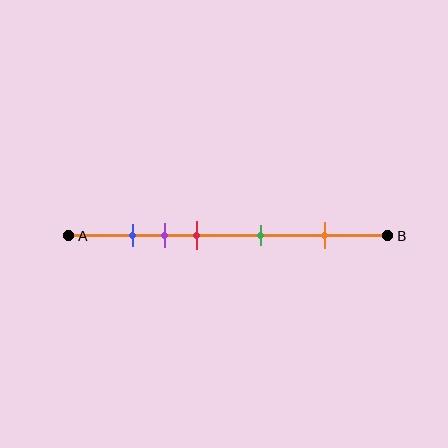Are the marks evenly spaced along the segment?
No, the marks are not evenly spaced.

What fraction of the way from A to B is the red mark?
The red mark is approximately 40% (0.4) of the way from A to B.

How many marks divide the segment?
There are 5 marks dividing the segment.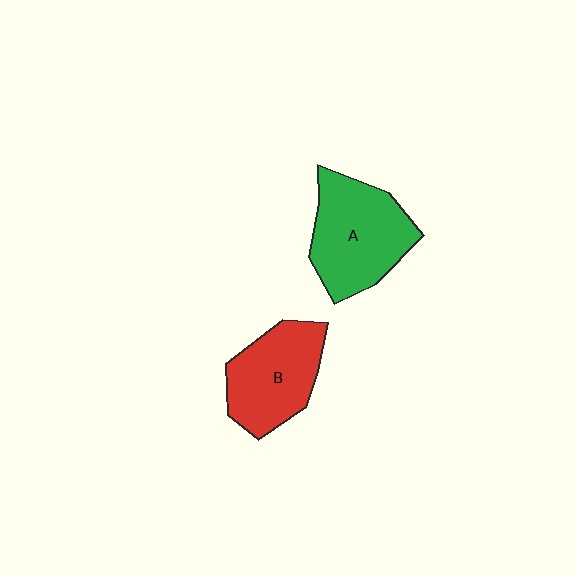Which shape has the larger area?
Shape A (green).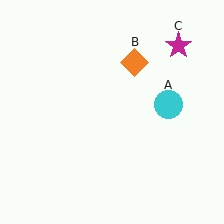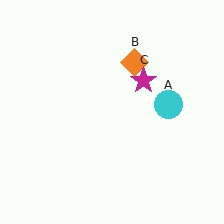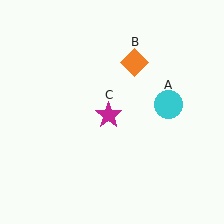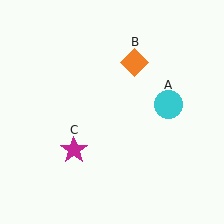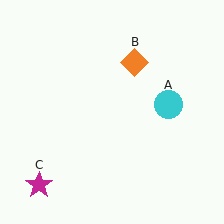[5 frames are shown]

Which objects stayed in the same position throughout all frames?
Cyan circle (object A) and orange diamond (object B) remained stationary.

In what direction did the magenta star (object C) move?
The magenta star (object C) moved down and to the left.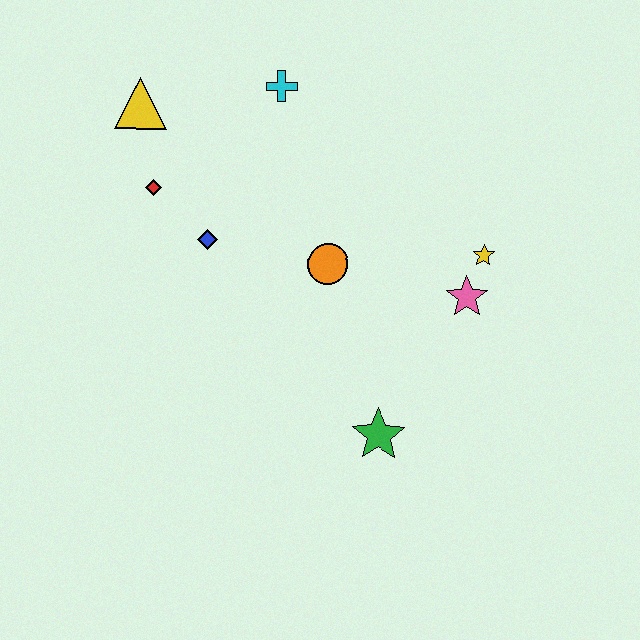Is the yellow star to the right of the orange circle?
Yes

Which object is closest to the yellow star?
The pink star is closest to the yellow star.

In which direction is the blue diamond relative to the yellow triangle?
The blue diamond is below the yellow triangle.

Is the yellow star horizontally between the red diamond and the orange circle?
No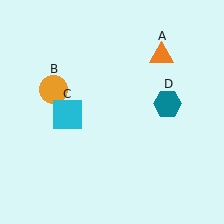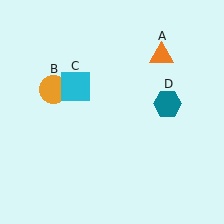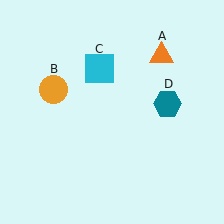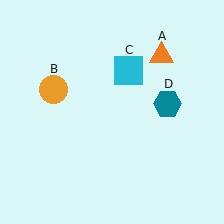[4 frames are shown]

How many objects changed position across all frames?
1 object changed position: cyan square (object C).